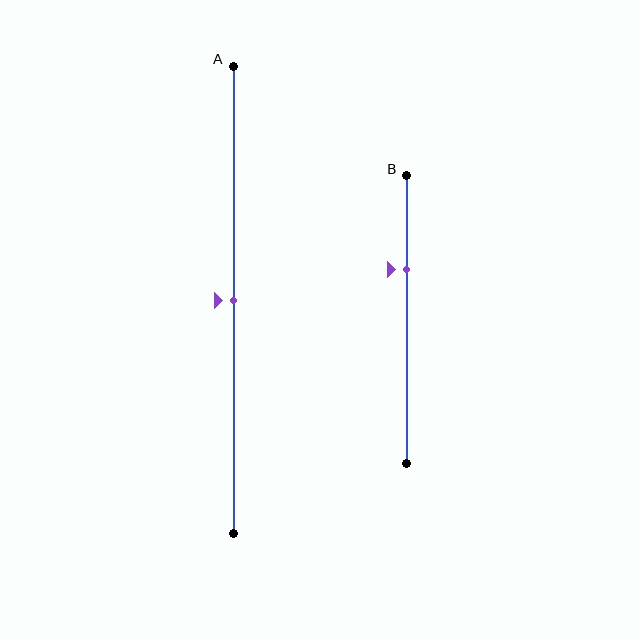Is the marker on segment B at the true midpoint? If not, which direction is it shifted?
No, the marker on segment B is shifted upward by about 18% of the segment length.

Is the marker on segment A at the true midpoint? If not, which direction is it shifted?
Yes, the marker on segment A is at the true midpoint.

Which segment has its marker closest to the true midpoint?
Segment A has its marker closest to the true midpoint.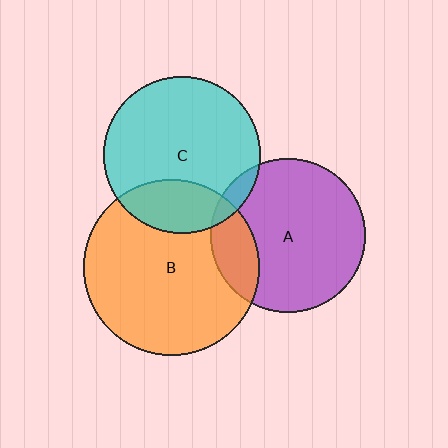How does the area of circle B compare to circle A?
Approximately 1.3 times.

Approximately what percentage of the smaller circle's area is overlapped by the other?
Approximately 20%.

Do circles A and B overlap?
Yes.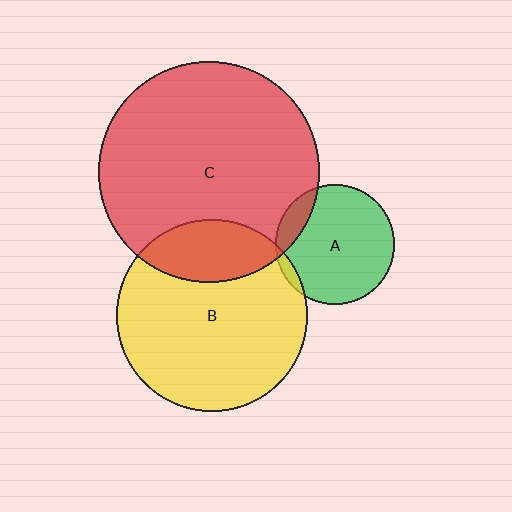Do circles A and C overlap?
Yes.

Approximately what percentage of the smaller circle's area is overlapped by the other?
Approximately 10%.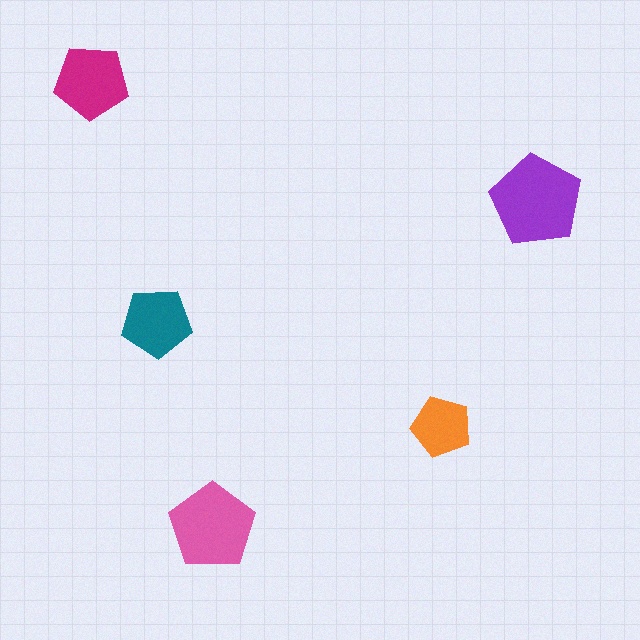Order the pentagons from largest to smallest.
the purple one, the pink one, the magenta one, the teal one, the orange one.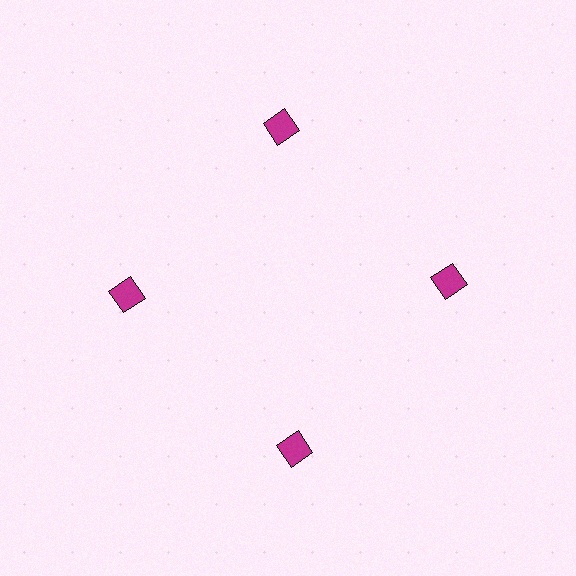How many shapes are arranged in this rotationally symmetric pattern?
There are 4 shapes, arranged in 4 groups of 1.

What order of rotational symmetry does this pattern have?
This pattern has 4-fold rotational symmetry.